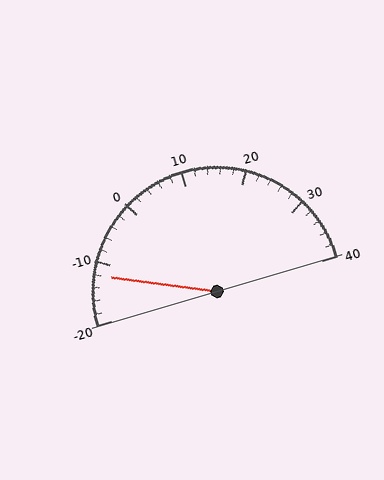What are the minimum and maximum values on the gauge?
The gauge ranges from -20 to 40.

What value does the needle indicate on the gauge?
The needle indicates approximately -12.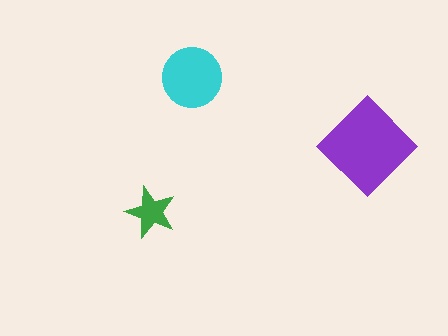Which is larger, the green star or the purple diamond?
The purple diamond.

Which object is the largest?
The purple diamond.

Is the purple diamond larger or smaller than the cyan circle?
Larger.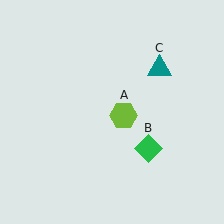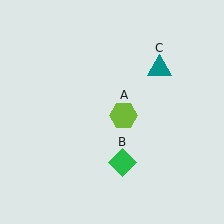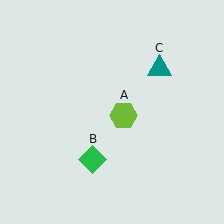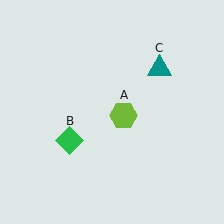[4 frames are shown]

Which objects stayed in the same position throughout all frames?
Lime hexagon (object A) and teal triangle (object C) remained stationary.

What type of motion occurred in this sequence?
The green diamond (object B) rotated clockwise around the center of the scene.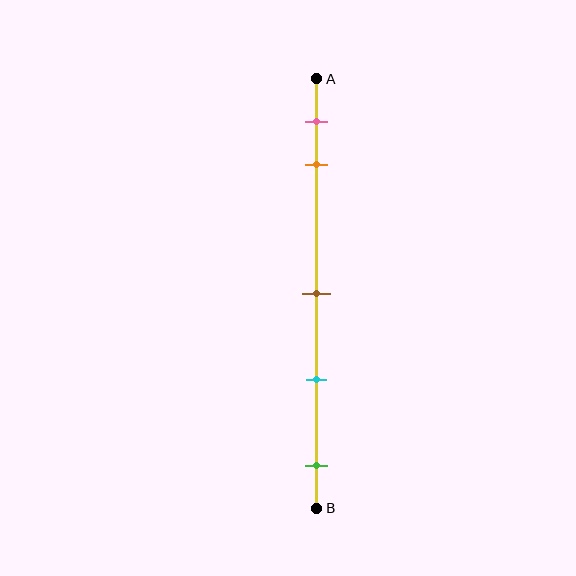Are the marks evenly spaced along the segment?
No, the marks are not evenly spaced.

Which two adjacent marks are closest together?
The pink and orange marks are the closest adjacent pair.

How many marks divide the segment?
There are 5 marks dividing the segment.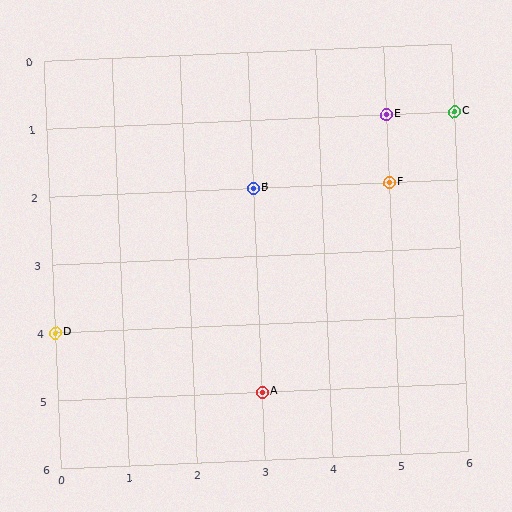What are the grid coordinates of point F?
Point F is at grid coordinates (5, 2).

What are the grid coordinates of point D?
Point D is at grid coordinates (0, 4).